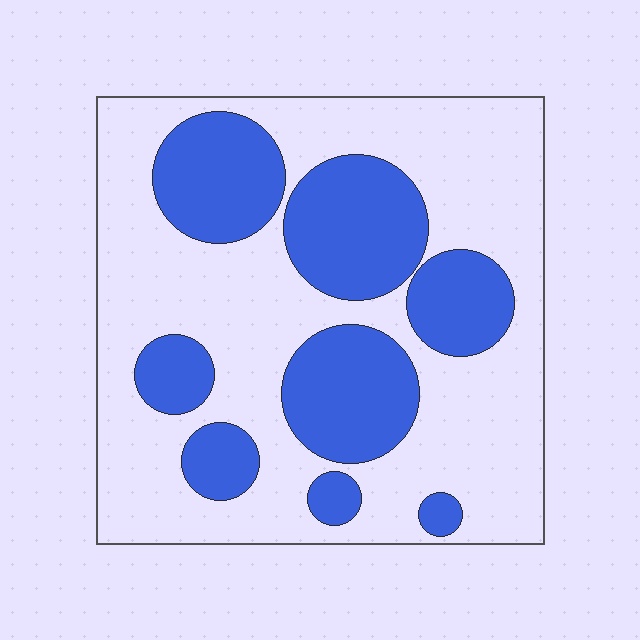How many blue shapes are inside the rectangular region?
8.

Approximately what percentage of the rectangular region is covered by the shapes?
Approximately 35%.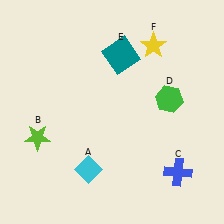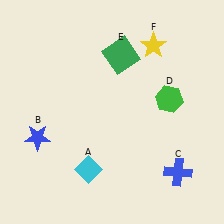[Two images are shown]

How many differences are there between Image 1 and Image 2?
There are 2 differences between the two images.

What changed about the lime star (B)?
In Image 1, B is lime. In Image 2, it changed to blue.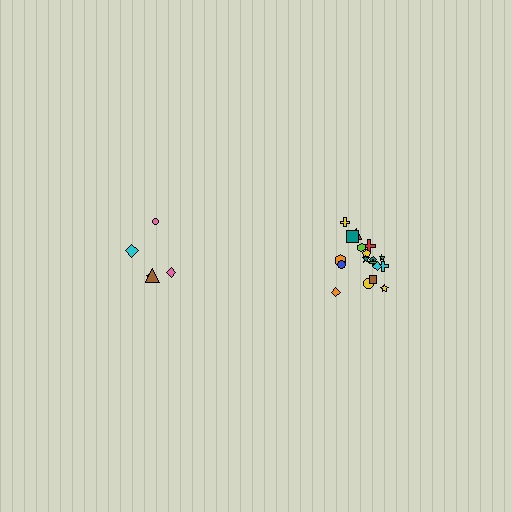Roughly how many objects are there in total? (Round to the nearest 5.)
Roughly 25 objects in total.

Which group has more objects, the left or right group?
The right group.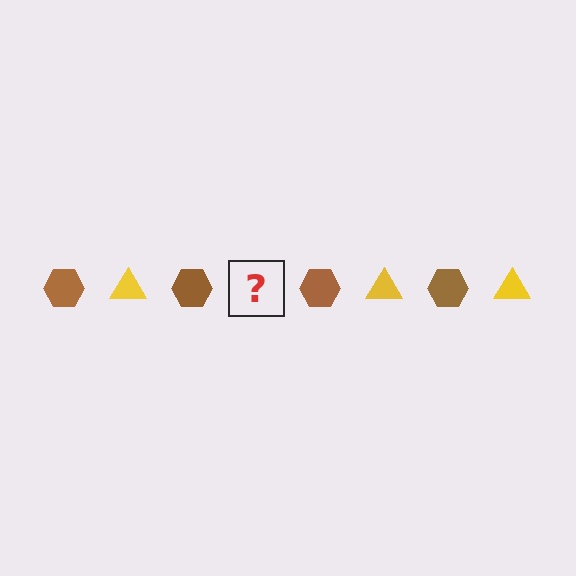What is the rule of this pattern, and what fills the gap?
The rule is that the pattern alternates between brown hexagon and yellow triangle. The gap should be filled with a yellow triangle.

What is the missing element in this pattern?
The missing element is a yellow triangle.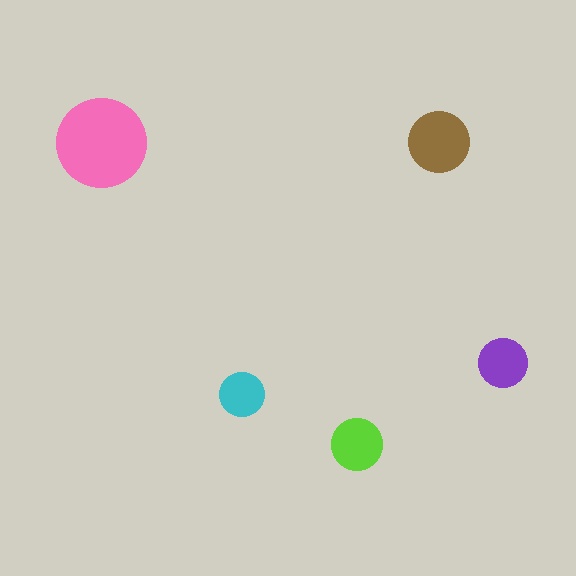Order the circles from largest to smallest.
the pink one, the brown one, the lime one, the purple one, the cyan one.